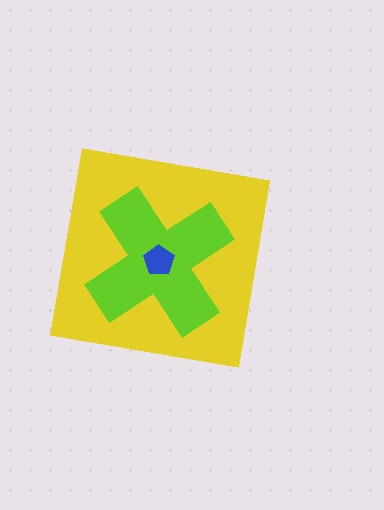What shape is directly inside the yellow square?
The lime cross.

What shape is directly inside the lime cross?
The blue pentagon.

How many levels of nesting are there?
3.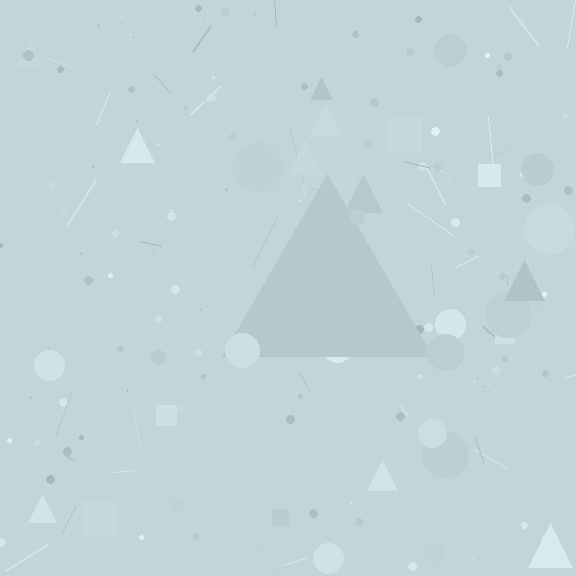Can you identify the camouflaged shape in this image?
The camouflaged shape is a triangle.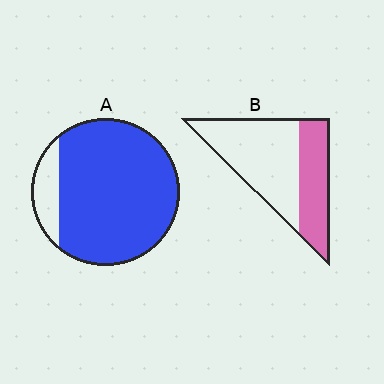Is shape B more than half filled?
No.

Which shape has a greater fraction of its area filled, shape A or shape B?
Shape A.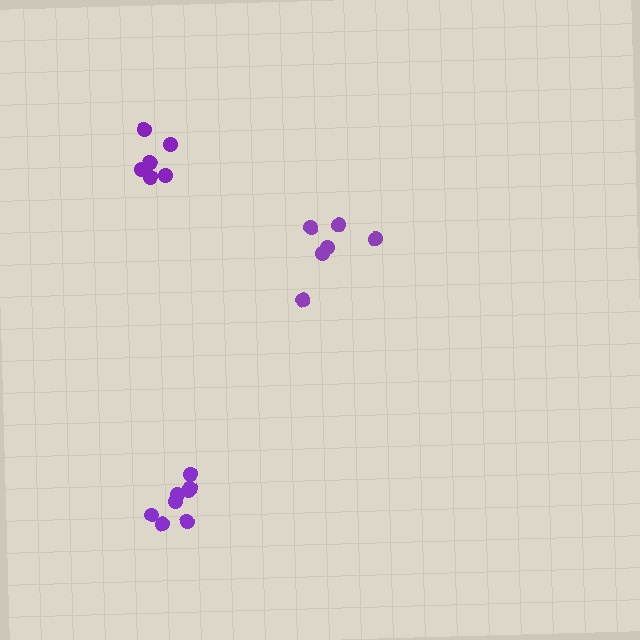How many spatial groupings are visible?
There are 3 spatial groupings.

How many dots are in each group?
Group 1: 8 dots, Group 2: 6 dots, Group 3: 6 dots (20 total).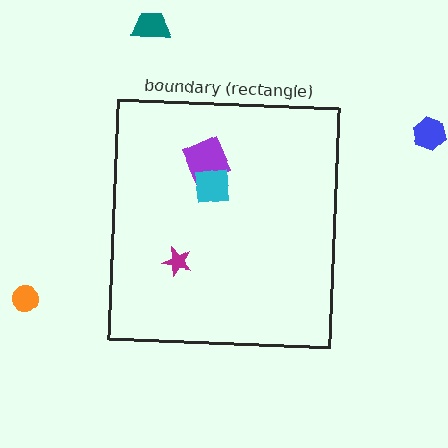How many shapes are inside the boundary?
3 inside, 3 outside.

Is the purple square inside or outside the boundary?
Inside.